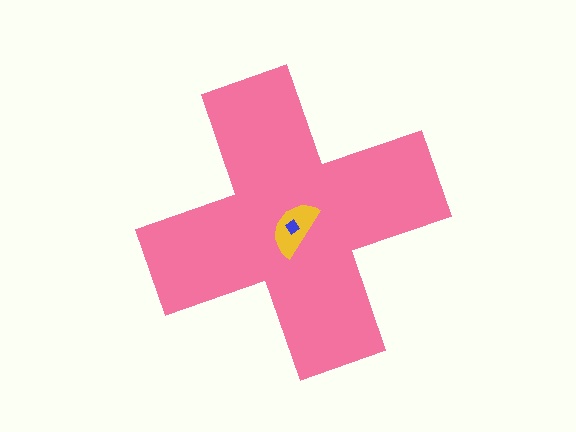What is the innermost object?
The blue diamond.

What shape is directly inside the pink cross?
The yellow semicircle.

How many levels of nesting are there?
3.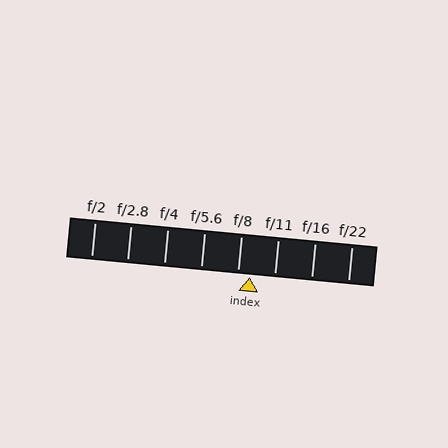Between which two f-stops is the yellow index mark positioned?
The index mark is between f/8 and f/11.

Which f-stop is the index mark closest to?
The index mark is closest to f/8.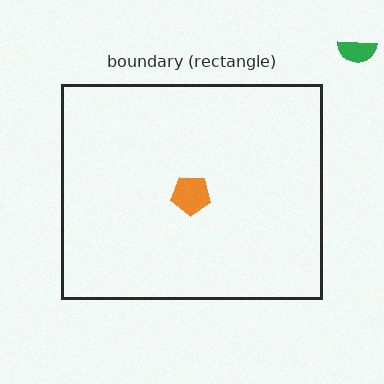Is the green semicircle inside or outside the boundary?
Outside.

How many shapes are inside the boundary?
1 inside, 1 outside.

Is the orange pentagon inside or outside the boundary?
Inside.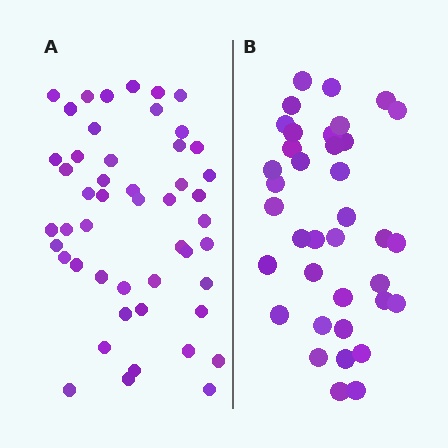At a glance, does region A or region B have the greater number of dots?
Region A (the left region) has more dots.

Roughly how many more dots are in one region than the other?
Region A has roughly 12 or so more dots than region B.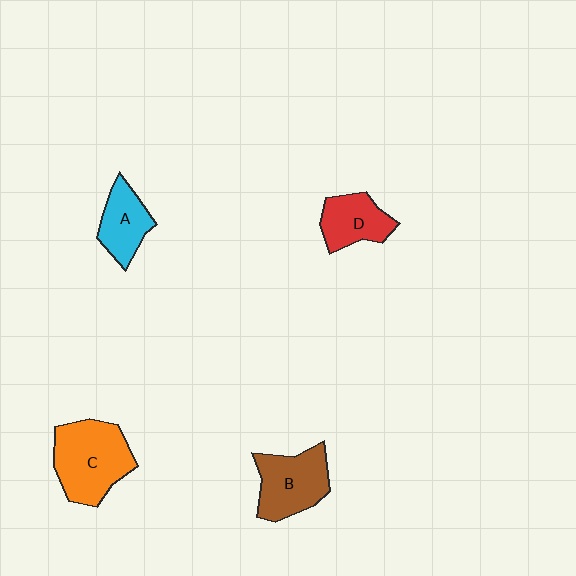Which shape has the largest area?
Shape C (orange).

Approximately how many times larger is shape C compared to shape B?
Approximately 1.3 times.